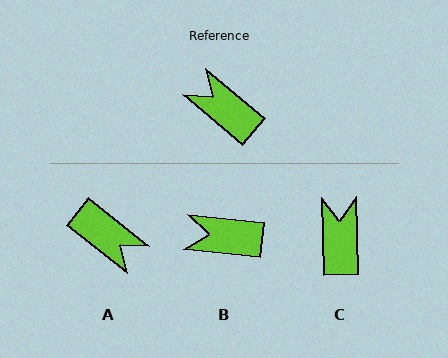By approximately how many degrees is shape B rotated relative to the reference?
Approximately 34 degrees counter-clockwise.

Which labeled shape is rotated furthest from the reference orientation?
A, about 178 degrees away.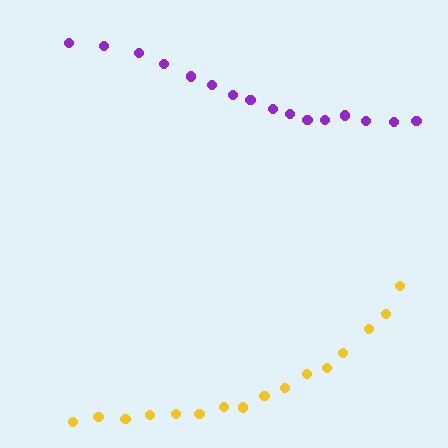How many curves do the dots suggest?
There are 2 distinct paths.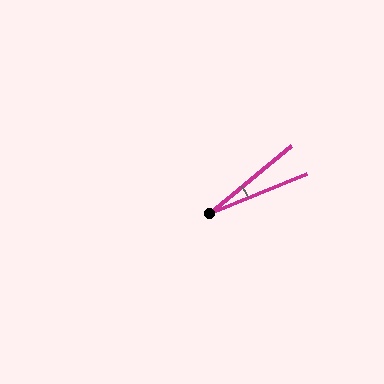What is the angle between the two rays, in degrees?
Approximately 18 degrees.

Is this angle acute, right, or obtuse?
It is acute.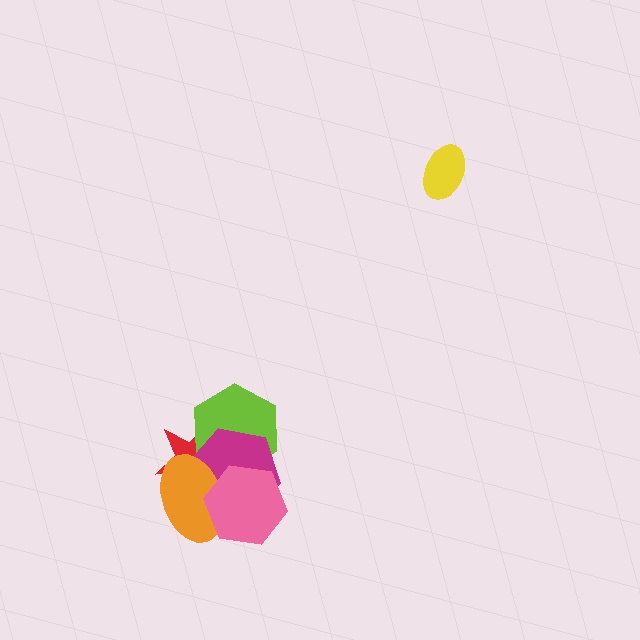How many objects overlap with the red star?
4 objects overlap with the red star.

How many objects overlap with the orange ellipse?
4 objects overlap with the orange ellipse.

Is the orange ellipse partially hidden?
Yes, it is partially covered by another shape.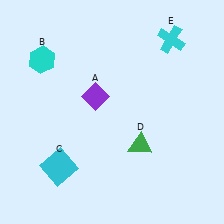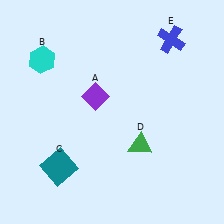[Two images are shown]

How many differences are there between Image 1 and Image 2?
There are 2 differences between the two images.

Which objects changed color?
C changed from cyan to teal. E changed from cyan to blue.